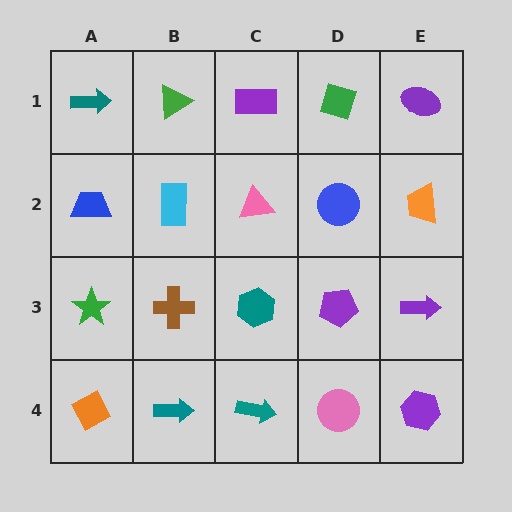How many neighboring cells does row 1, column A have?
2.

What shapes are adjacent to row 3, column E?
An orange trapezoid (row 2, column E), a purple hexagon (row 4, column E), a purple pentagon (row 3, column D).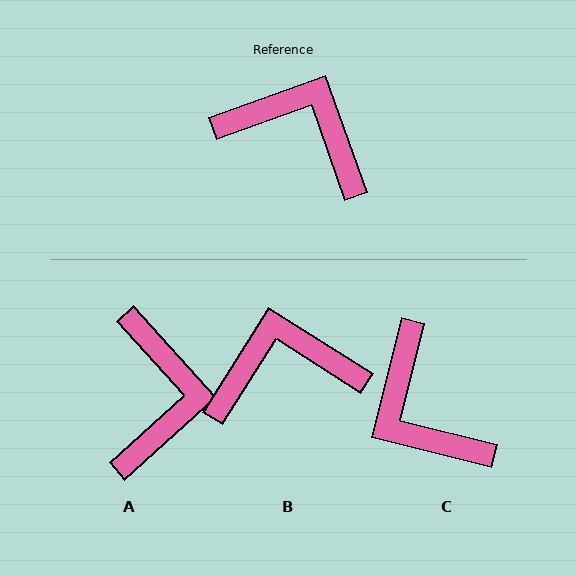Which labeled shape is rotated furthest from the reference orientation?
C, about 147 degrees away.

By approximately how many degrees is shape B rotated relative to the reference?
Approximately 38 degrees counter-clockwise.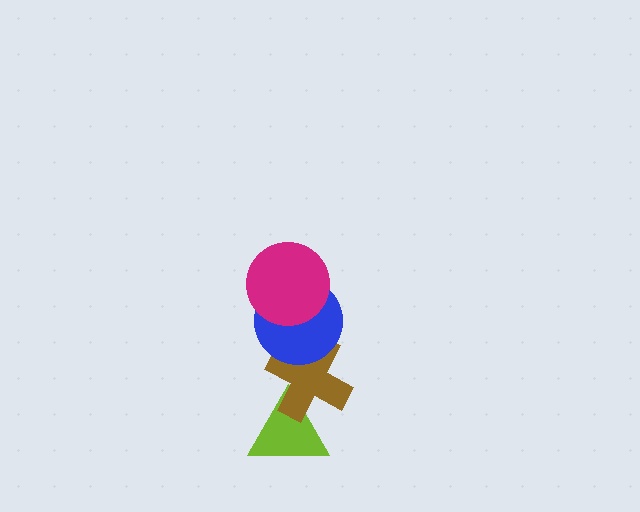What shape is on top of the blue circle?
The magenta circle is on top of the blue circle.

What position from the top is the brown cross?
The brown cross is 3rd from the top.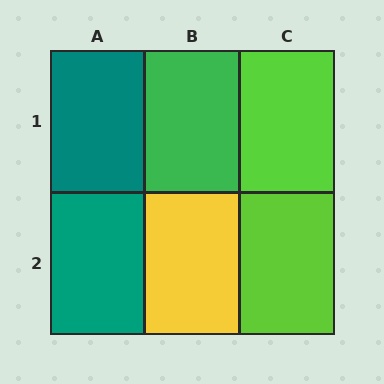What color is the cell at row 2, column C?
Lime.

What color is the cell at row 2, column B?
Yellow.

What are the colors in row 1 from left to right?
Teal, green, lime.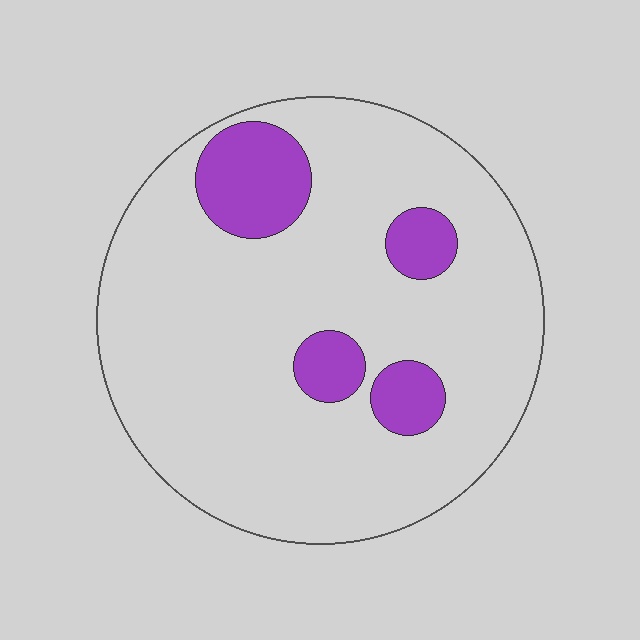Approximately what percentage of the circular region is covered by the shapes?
Approximately 15%.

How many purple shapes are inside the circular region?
4.